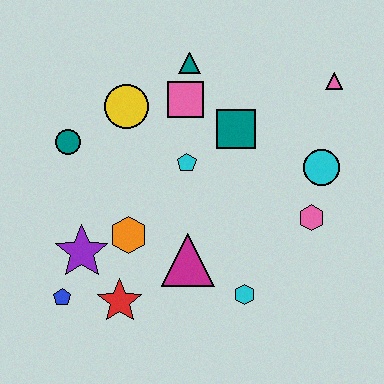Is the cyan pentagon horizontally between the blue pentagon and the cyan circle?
Yes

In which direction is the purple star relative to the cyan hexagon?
The purple star is to the left of the cyan hexagon.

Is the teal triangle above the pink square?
Yes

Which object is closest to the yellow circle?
The pink square is closest to the yellow circle.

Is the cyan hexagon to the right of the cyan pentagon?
Yes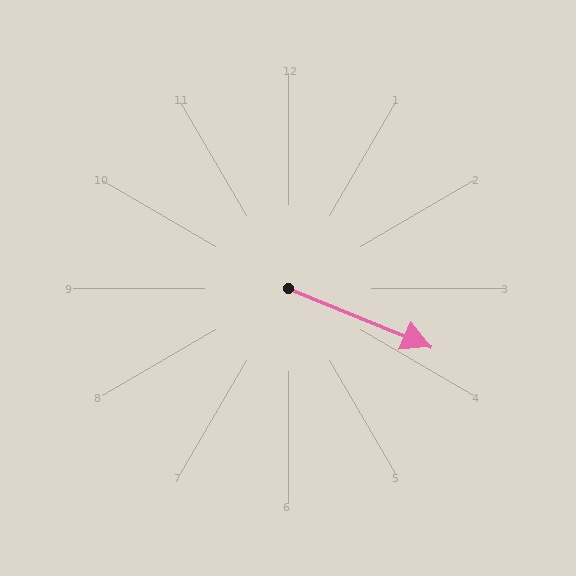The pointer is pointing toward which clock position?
Roughly 4 o'clock.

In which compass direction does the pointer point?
East.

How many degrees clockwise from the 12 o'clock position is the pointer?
Approximately 112 degrees.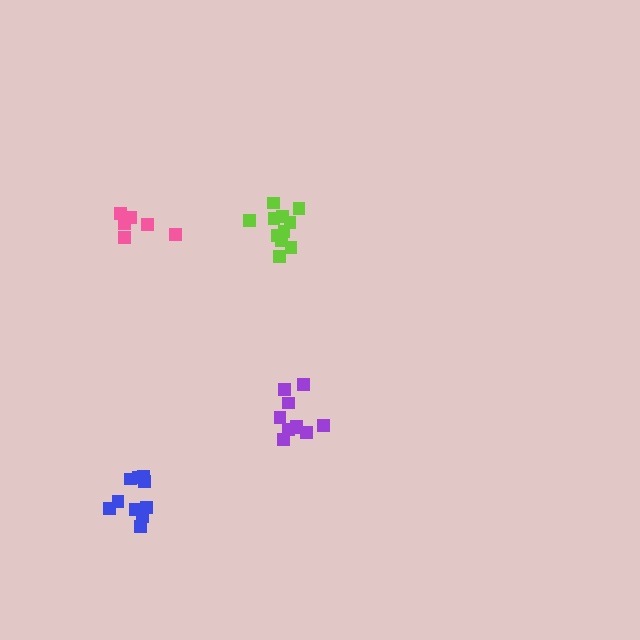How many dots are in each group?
Group 1: 6 dots, Group 2: 11 dots, Group 3: 10 dots, Group 4: 11 dots (38 total).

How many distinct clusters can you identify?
There are 4 distinct clusters.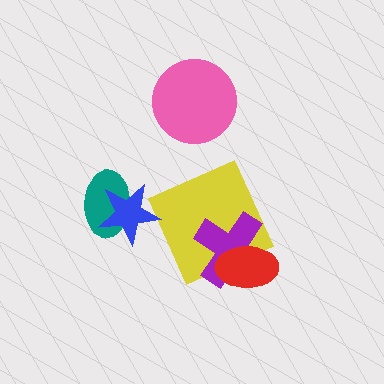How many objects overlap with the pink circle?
0 objects overlap with the pink circle.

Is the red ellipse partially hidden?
No, no other shape covers it.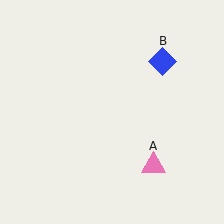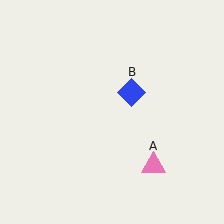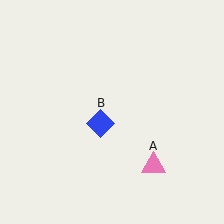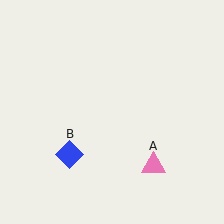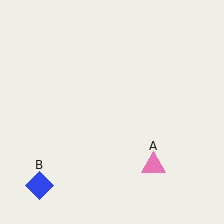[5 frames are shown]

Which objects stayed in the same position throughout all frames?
Pink triangle (object A) remained stationary.